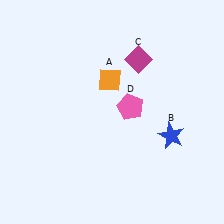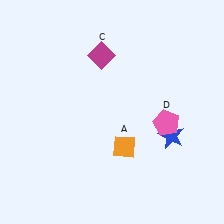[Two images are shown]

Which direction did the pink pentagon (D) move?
The pink pentagon (D) moved right.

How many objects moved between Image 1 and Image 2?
3 objects moved between the two images.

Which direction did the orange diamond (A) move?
The orange diamond (A) moved down.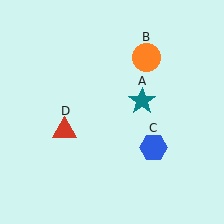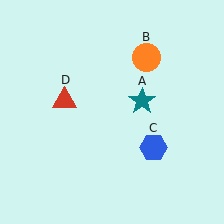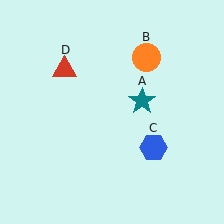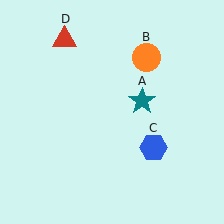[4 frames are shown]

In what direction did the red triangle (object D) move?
The red triangle (object D) moved up.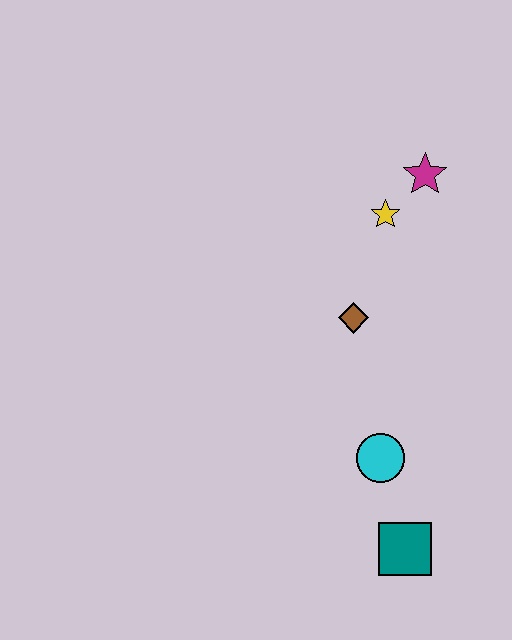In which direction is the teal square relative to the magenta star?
The teal square is below the magenta star.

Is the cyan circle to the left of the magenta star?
Yes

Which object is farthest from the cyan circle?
The magenta star is farthest from the cyan circle.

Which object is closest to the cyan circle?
The teal square is closest to the cyan circle.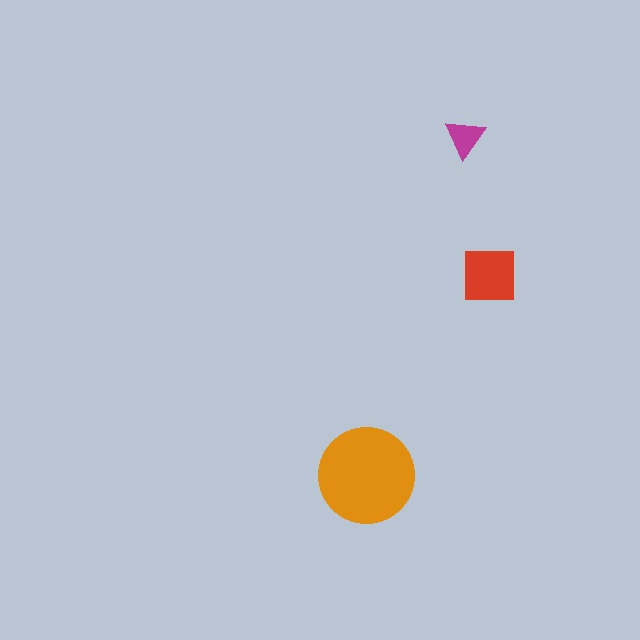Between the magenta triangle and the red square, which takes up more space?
The red square.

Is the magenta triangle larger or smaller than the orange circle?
Smaller.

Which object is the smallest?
The magenta triangle.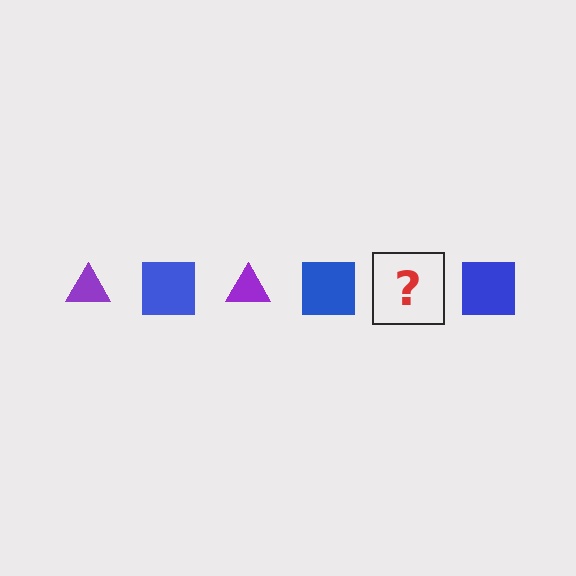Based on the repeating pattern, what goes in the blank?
The blank should be a purple triangle.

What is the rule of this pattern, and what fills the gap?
The rule is that the pattern alternates between purple triangle and blue square. The gap should be filled with a purple triangle.